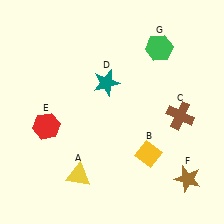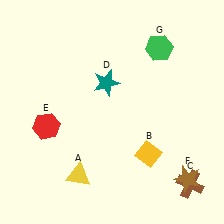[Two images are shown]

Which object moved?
The brown cross (C) moved down.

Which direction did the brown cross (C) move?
The brown cross (C) moved down.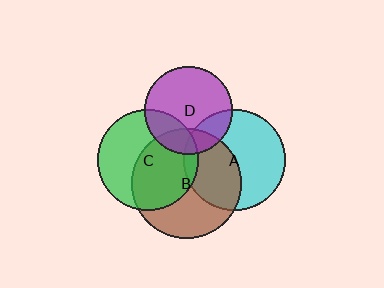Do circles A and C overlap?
Yes.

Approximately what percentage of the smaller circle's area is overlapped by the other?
Approximately 5%.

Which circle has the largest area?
Circle B (brown).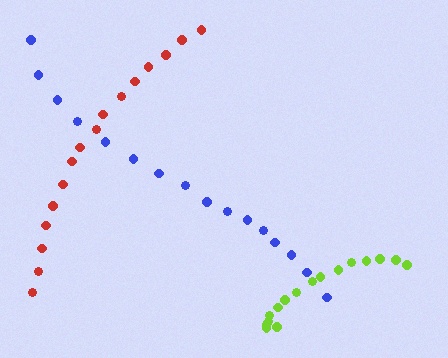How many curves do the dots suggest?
There are 3 distinct paths.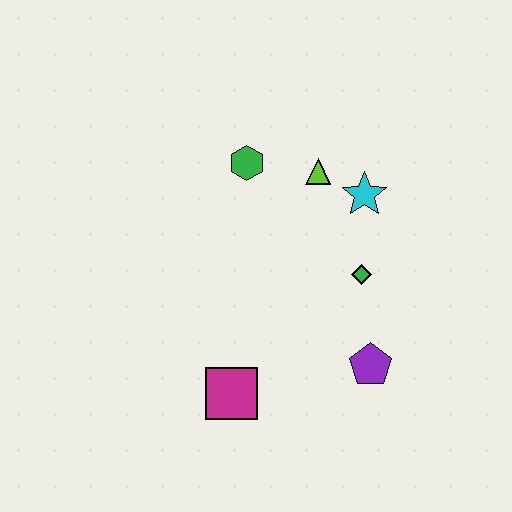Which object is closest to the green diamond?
The cyan star is closest to the green diamond.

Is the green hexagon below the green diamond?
No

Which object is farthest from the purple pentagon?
The green hexagon is farthest from the purple pentagon.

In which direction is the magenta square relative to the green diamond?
The magenta square is to the left of the green diamond.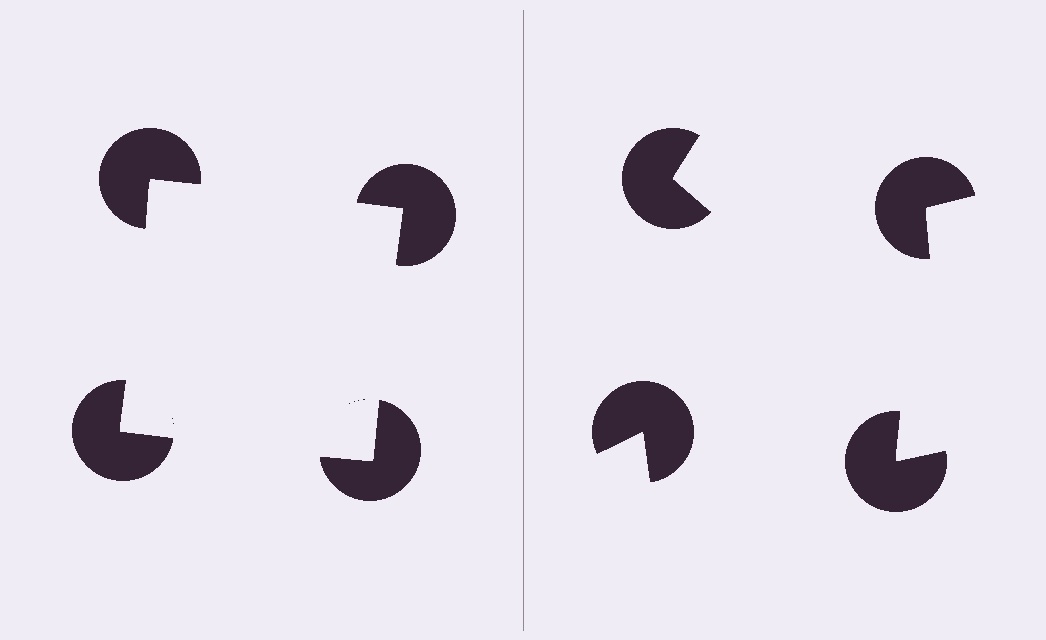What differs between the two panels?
The pac-man discs are positioned identically on both sides; only the wedge orientations differ. On the left they align to a square; on the right they are misaligned.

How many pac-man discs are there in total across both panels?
8 — 4 on each side.